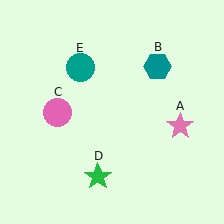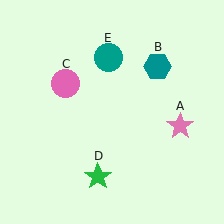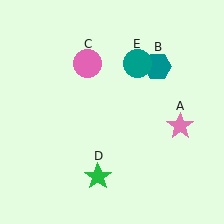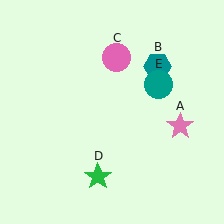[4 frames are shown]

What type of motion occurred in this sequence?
The pink circle (object C), teal circle (object E) rotated clockwise around the center of the scene.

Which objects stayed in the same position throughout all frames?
Pink star (object A) and teal hexagon (object B) and green star (object D) remained stationary.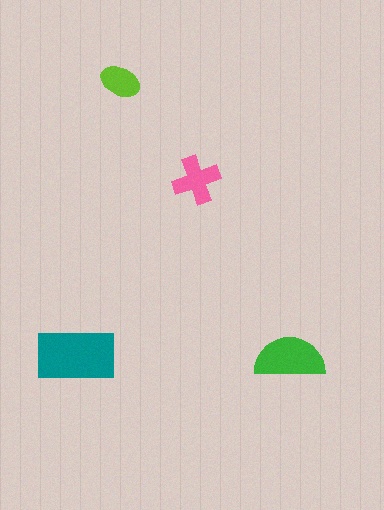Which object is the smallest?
The lime ellipse.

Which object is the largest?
The teal rectangle.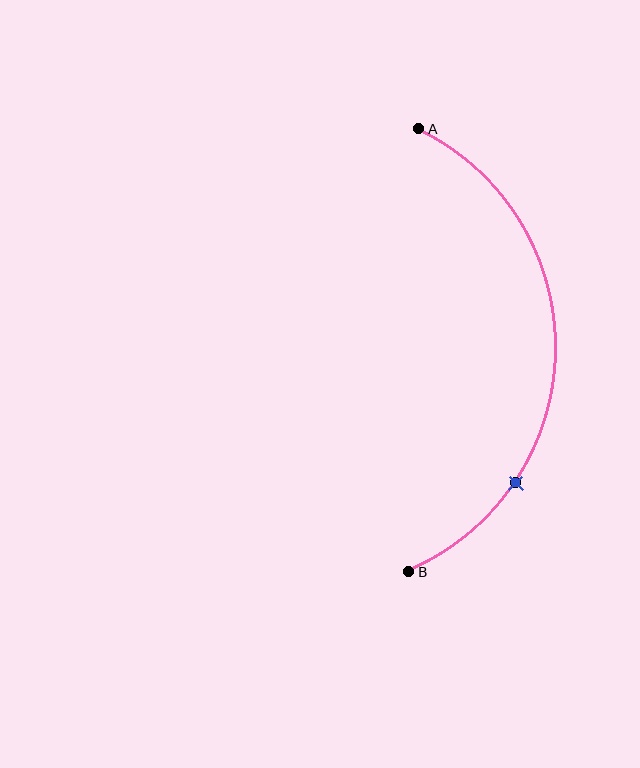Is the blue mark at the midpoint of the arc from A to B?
No. The blue mark lies on the arc but is closer to endpoint B. The arc midpoint would be at the point on the curve equidistant along the arc from both A and B.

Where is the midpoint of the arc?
The arc midpoint is the point on the curve farthest from the straight line joining A and B. It sits to the right of that line.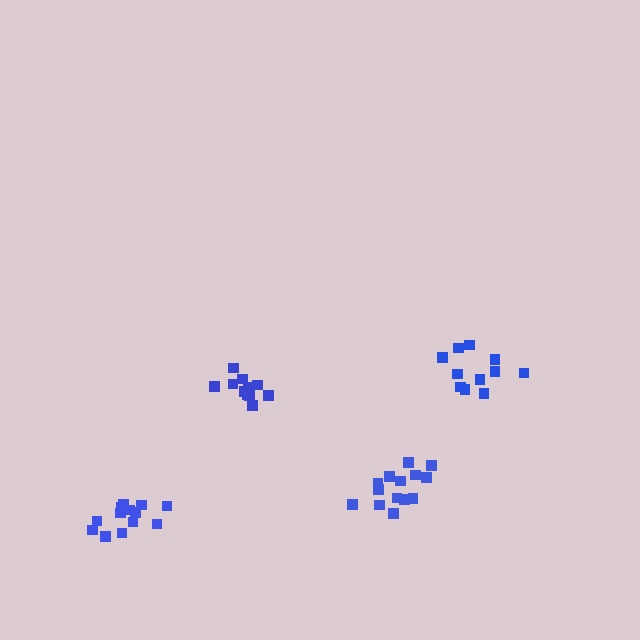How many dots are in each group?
Group 1: 14 dots, Group 2: 11 dots, Group 3: 13 dots, Group 4: 11 dots (49 total).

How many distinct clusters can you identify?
There are 4 distinct clusters.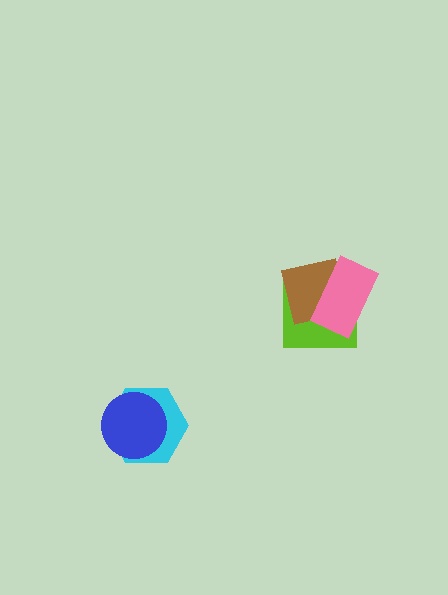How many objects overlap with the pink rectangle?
2 objects overlap with the pink rectangle.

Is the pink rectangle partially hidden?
No, no other shape covers it.